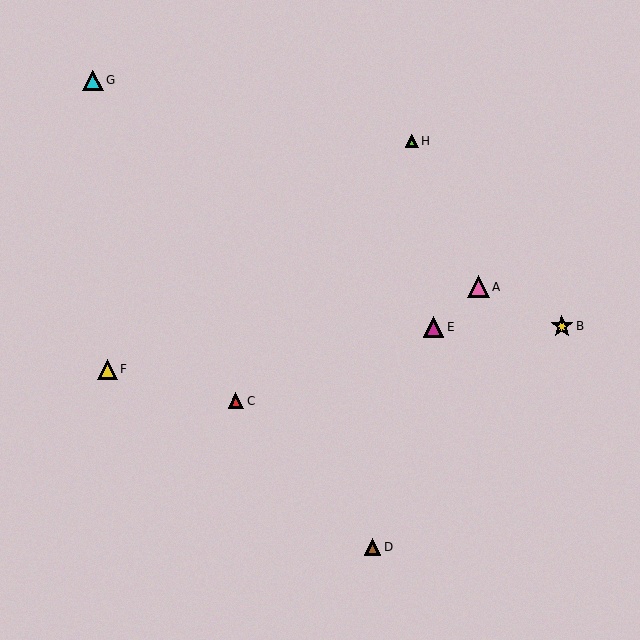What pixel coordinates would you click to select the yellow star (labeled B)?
Click at (562, 326) to select the yellow star B.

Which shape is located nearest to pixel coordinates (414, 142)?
The lime triangle (labeled H) at (412, 141) is nearest to that location.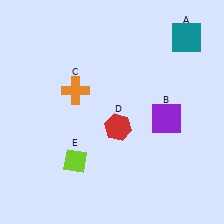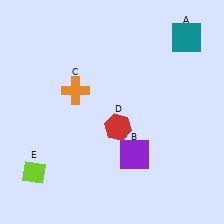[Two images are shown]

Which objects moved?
The objects that moved are: the purple square (B), the lime diamond (E).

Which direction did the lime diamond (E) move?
The lime diamond (E) moved left.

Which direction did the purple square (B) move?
The purple square (B) moved down.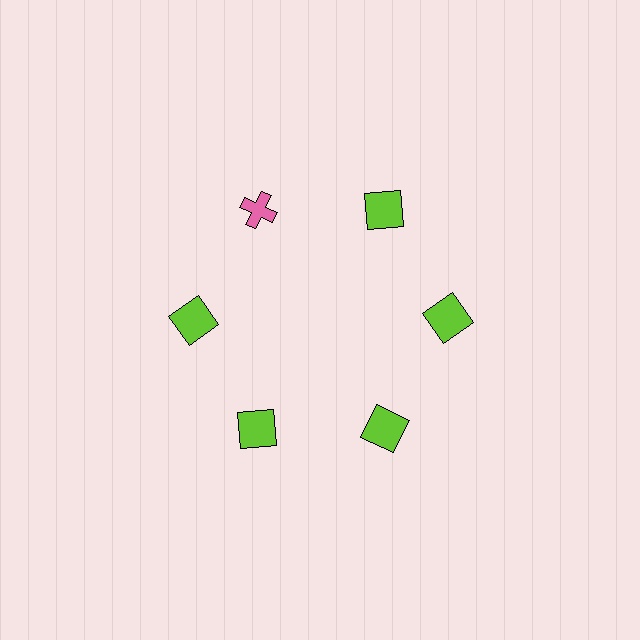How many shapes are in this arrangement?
There are 6 shapes arranged in a ring pattern.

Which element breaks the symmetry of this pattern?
The pink cross at roughly the 11 o'clock position breaks the symmetry. All other shapes are lime squares.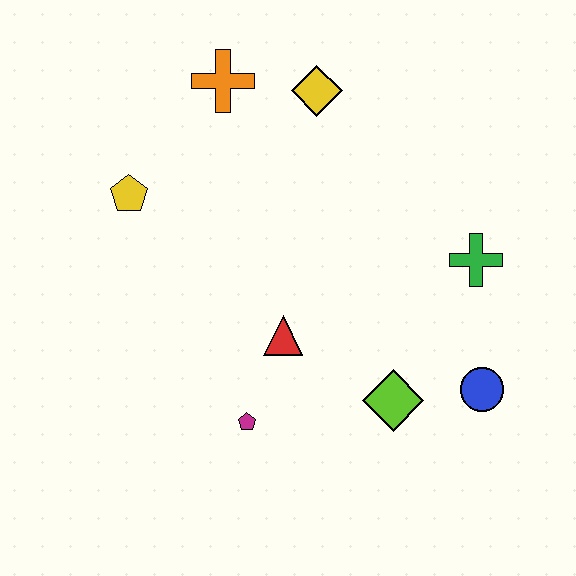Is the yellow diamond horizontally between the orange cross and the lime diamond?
Yes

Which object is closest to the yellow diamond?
The orange cross is closest to the yellow diamond.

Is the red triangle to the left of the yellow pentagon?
No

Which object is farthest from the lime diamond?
The orange cross is farthest from the lime diamond.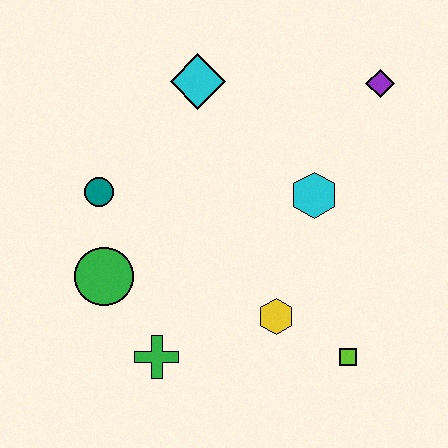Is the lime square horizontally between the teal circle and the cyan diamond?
No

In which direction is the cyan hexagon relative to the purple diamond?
The cyan hexagon is below the purple diamond.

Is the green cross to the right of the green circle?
Yes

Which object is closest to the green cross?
The green circle is closest to the green cross.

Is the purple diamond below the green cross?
No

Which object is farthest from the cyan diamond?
The lime square is farthest from the cyan diamond.